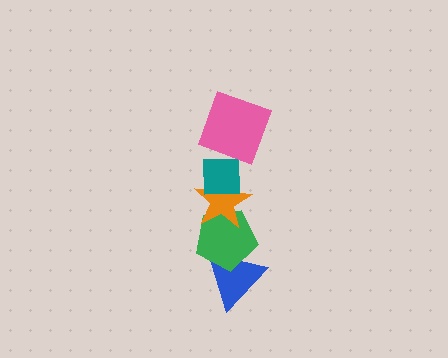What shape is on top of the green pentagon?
The orange star is on top of the green pentagon.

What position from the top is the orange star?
The orange star is 3rd from the top.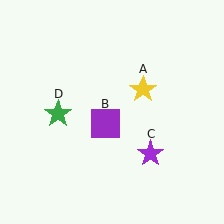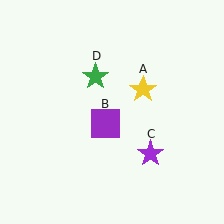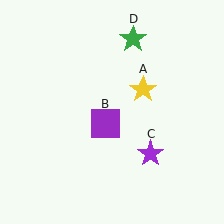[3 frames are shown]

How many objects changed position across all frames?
1 object changed position: green star (object D).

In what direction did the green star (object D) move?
The green star (object D) moved up and to the right.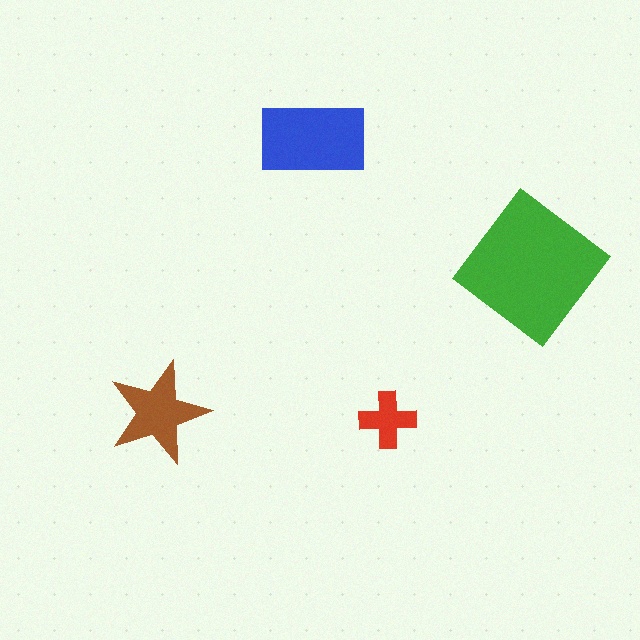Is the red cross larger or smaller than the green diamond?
Smaller.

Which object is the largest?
The green diamond.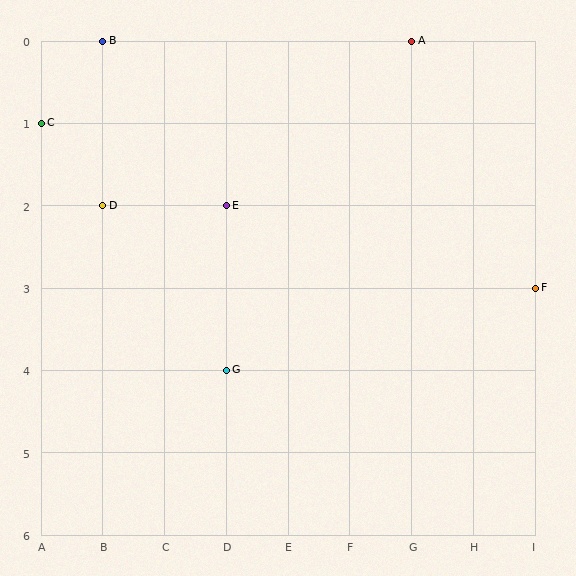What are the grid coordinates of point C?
Point C is at grid coordinates (A, 1).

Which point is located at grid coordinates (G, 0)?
Point A is at (G, 0).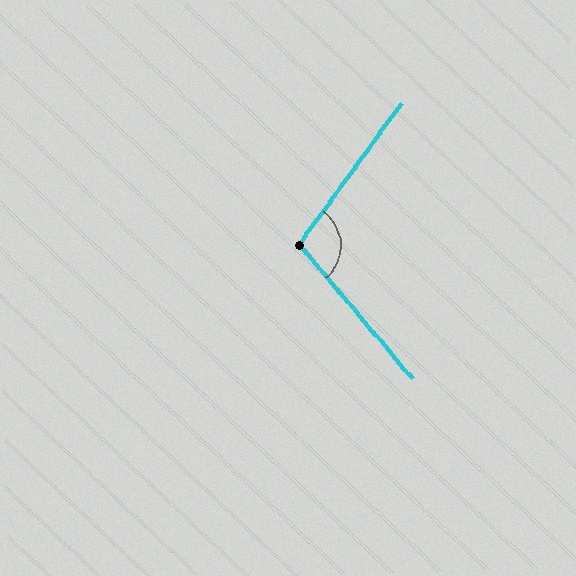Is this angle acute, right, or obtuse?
It is obtuse.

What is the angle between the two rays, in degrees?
Approximately 104 degrees.